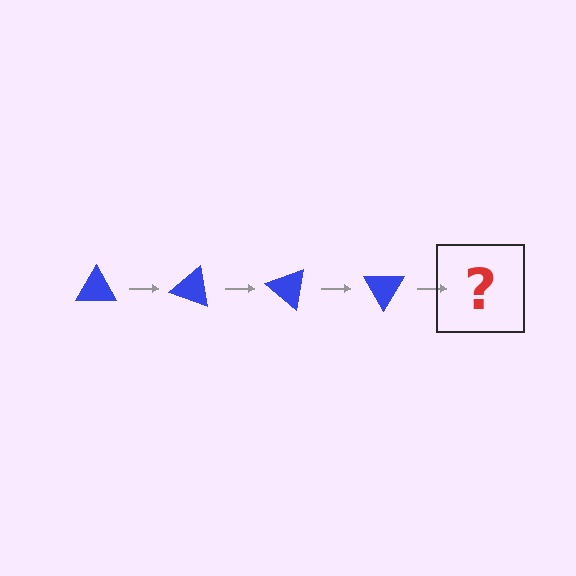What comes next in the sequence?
The next element should be a blue triangle rotated 80 degrees.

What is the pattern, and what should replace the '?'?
The pattern is that the triangle rotates 20 degrees each step. The '?' should be a blue triangle rotated 80 degrees.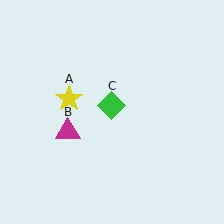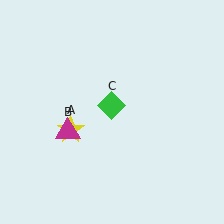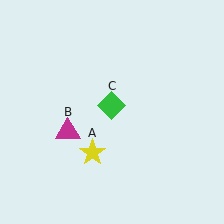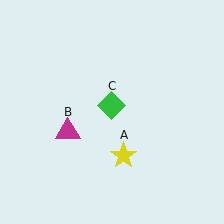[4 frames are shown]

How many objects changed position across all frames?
1 object changed position: yellow star (object A).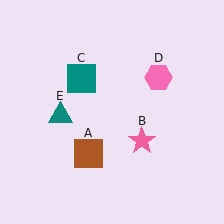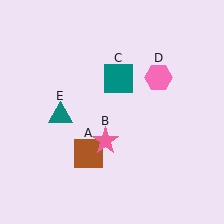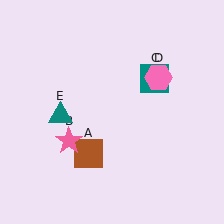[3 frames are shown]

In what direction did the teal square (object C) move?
The teal square (object C) moved right.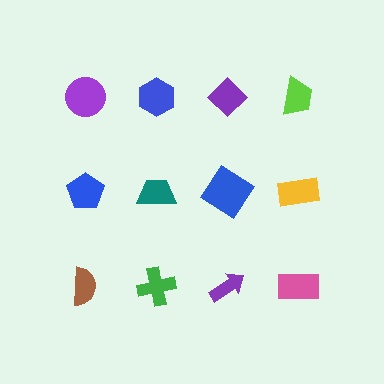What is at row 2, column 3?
A blue diamond.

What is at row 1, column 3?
A purple diamond.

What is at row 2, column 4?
A yellow rectangle.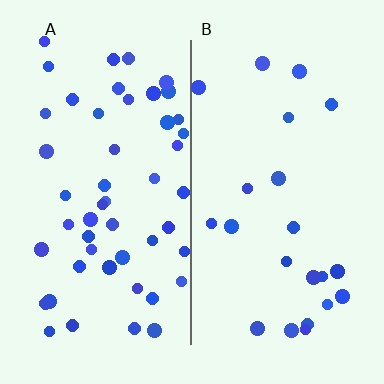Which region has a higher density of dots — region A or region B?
A (the left).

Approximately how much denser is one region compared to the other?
Approximately 2.3× — region A over region B.